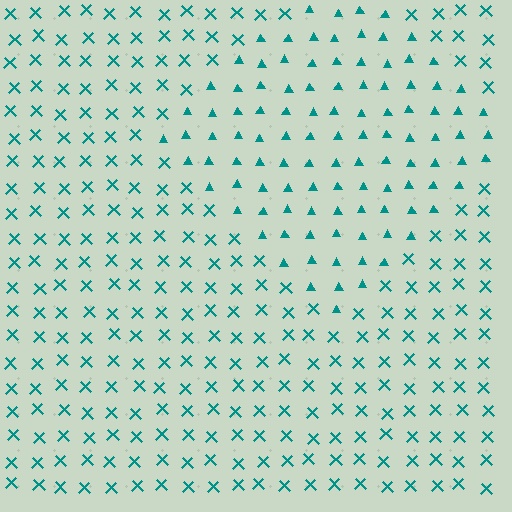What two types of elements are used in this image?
The image uses triangles inside the diamond region and X marks outside it.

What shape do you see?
I see a diamond.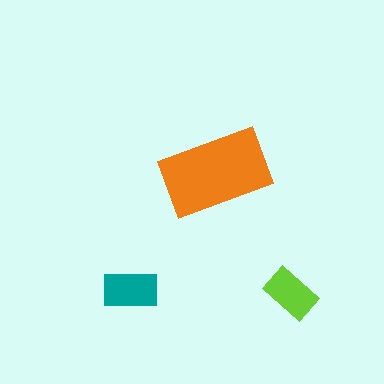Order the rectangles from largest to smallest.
the orange one, the teal one, the lime one.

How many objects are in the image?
There are 3 objects in the image.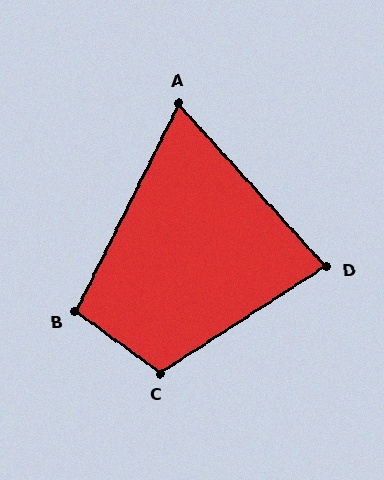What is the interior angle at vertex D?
Approximately 81 degrees (acute).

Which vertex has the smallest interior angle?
A, at approximately 69 degrees.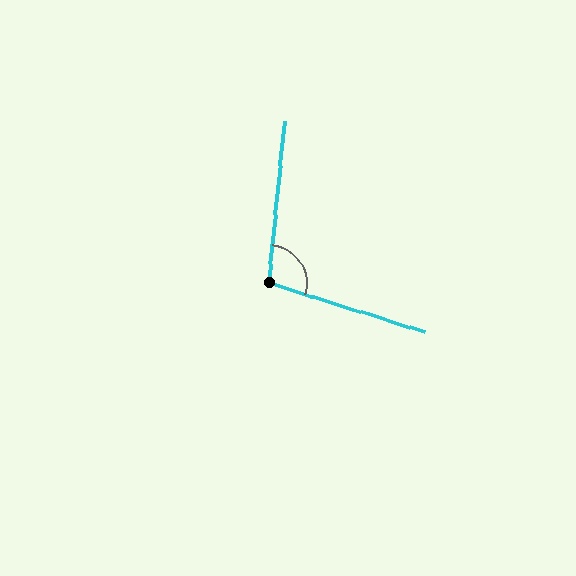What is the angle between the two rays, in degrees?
Approximately 102 degrees.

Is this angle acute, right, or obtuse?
It is obtuse.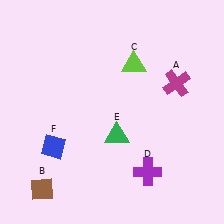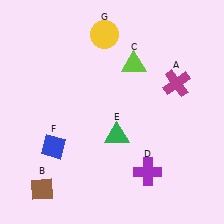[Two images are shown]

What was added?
A yellow circle (G) was added in Image 2.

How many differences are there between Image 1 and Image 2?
There is 1 difference between the two images.